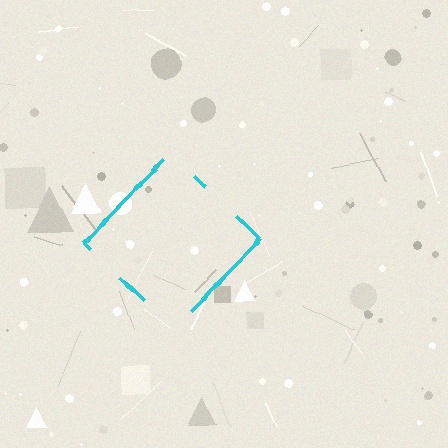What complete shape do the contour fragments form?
The contour fragments form a diamond.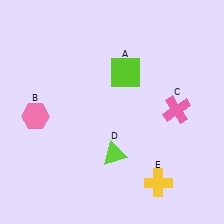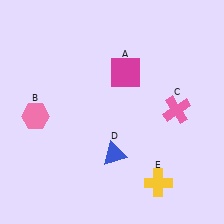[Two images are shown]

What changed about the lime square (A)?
In Image 1, A is lime. In Image 2, it changed to magenta.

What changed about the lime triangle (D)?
In Image 1, D is lime. In Image 2, it changed to blue.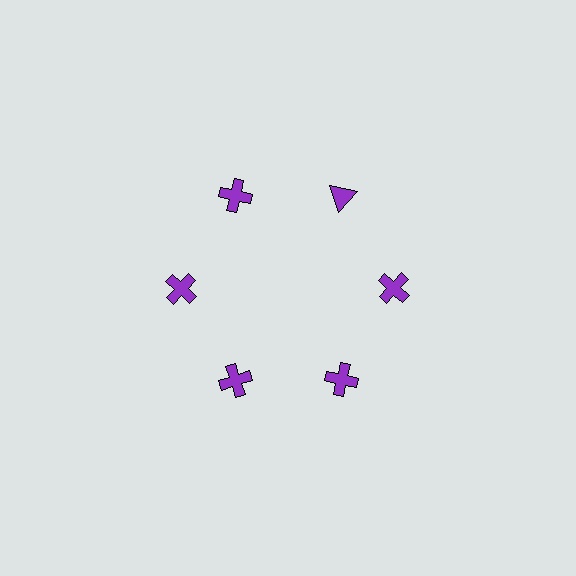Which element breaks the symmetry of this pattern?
The purple triangle at roughly the 1 o'clock position breaks the symmetry. All other shapes are purple crosses.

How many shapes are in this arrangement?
There are 6 shapes arranged in a ring pattern.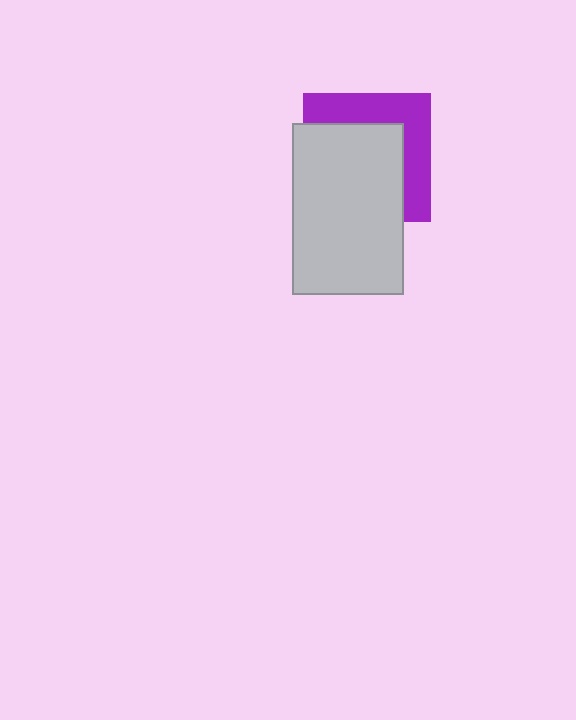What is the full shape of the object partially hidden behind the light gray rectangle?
The partially hidden object is a purple square.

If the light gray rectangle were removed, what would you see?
You would see the complete purple square.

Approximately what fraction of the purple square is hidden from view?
Roughly 60% of the purple square is hidden behind the light gray rectangle.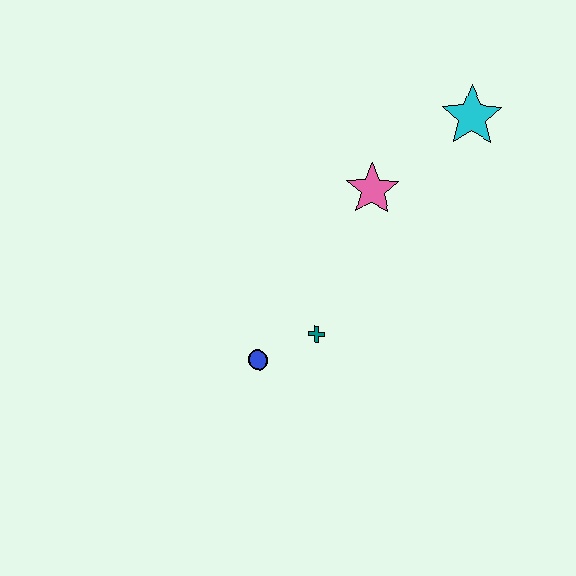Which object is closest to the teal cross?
The blue circle is closest to the teal cross.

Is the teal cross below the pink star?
Yes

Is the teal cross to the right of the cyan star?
No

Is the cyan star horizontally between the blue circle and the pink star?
No